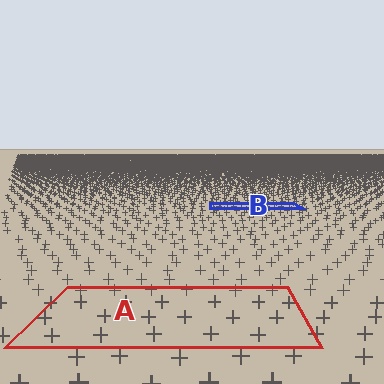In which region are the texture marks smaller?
The texture marks are smaller in region B, because it is farther away.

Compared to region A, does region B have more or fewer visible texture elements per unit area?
Region B has more texture elements per unit area — they are packed more densely because it is farther away.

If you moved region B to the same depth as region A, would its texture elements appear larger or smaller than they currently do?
They would appear larger. At a closer depth, the same texture elements are projected at a bigger on-screen size.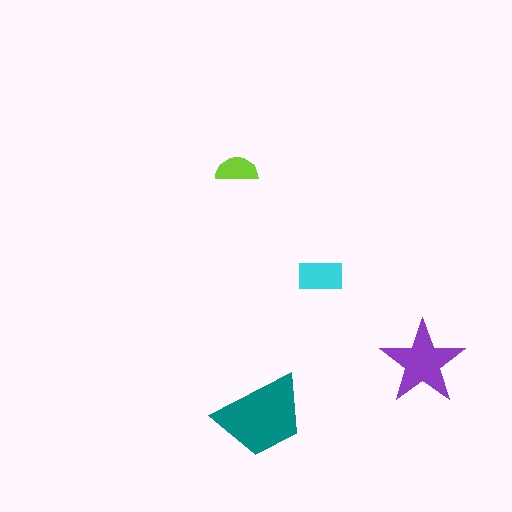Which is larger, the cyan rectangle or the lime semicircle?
The cyan rectangle.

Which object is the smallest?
The lime semicircle.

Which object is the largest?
The teal trapezoid.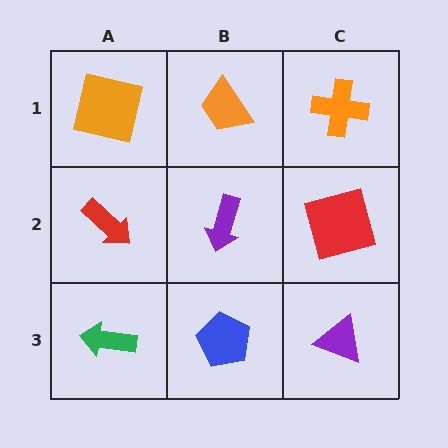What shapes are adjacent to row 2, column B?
An orange trapezoid (row 1, column B), a blue pentagon (row 3, column B), a red arrow (row 2, column A), a red square (row 2, column C).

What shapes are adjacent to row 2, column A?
An orange square (row 1, column A), a green arrow (row 3, column A), a purple arrow (row 2, column B).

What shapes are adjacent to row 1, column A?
A red arrow (row 2, column A), an orange trapezoid (row 1, column B).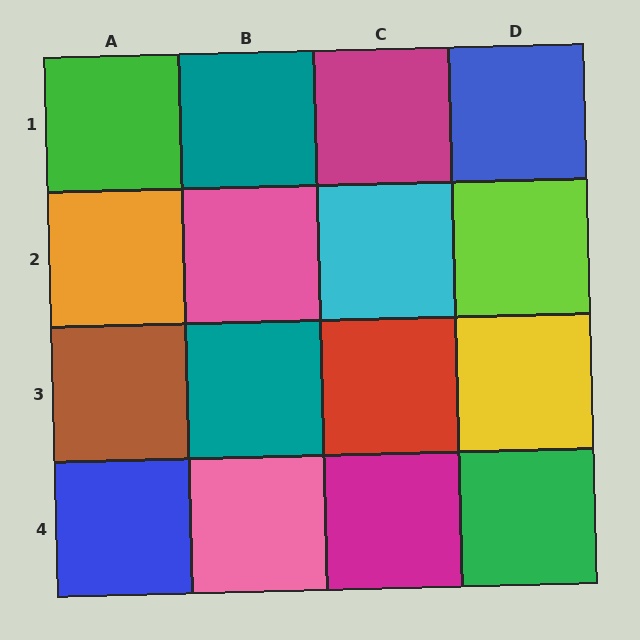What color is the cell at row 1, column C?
Magenta.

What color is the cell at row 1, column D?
Blue.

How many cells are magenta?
2 cells are magenta.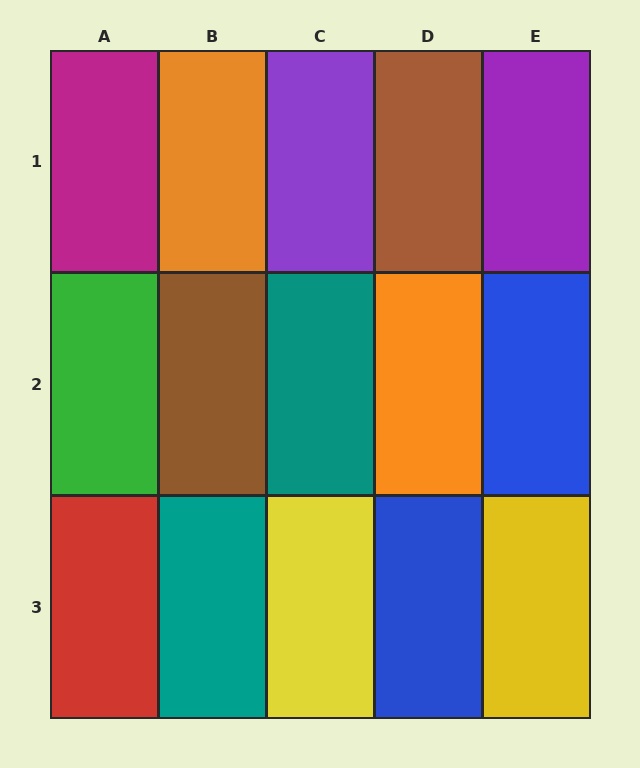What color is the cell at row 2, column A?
Green.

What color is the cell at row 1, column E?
Purple.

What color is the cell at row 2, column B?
Brown.